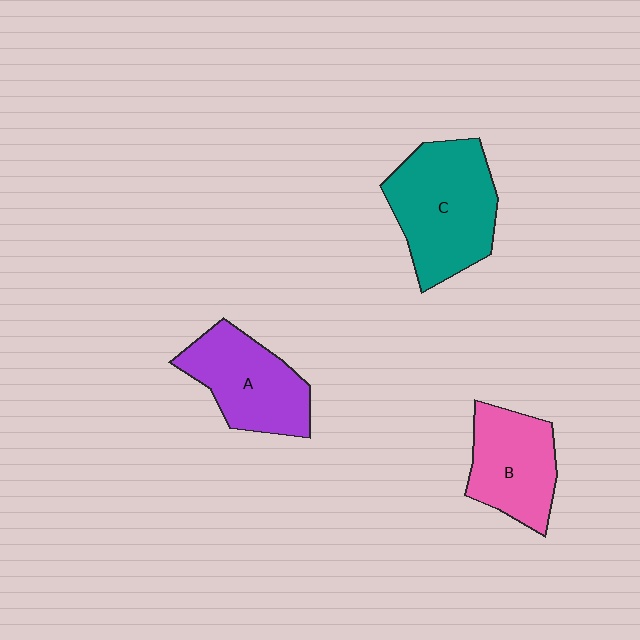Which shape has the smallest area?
Shape B (pink).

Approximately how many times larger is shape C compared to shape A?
Approximately 1.3 times.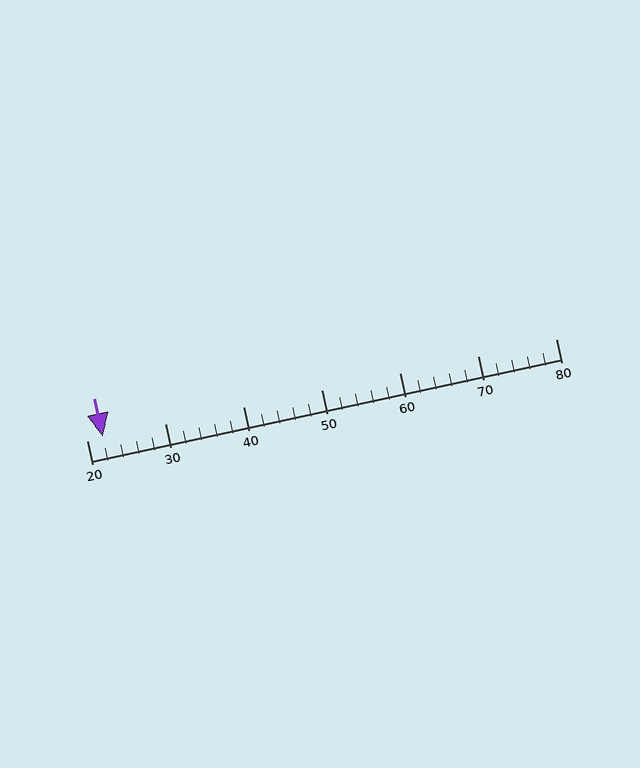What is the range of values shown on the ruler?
The ruler shows values from 20 to 80.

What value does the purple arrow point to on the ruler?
The purple arrow points to approximately 22.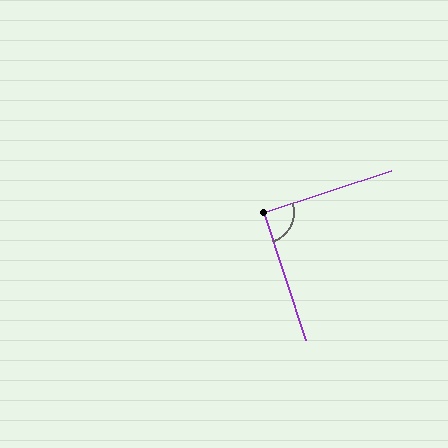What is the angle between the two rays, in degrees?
Approximately 90 degrees.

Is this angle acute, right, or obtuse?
It is approximately a right angle.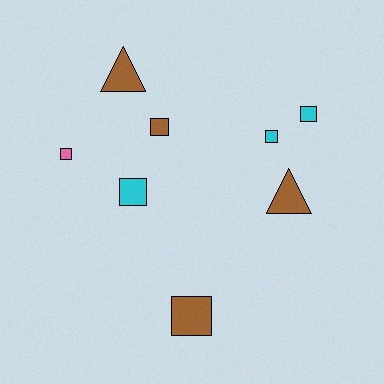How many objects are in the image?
There are 8 objects.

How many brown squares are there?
There are 2 brown squares.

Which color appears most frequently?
Brown, with 4 objects.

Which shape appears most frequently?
Square, with 6 objects.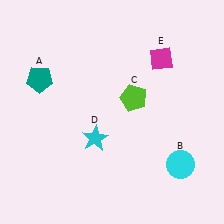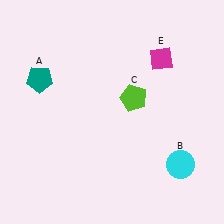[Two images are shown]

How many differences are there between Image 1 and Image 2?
There is 1 difference between the two images.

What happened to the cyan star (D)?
The cyan star (D) was removed in Image 2. It was in the bottom-left area of Image 1.